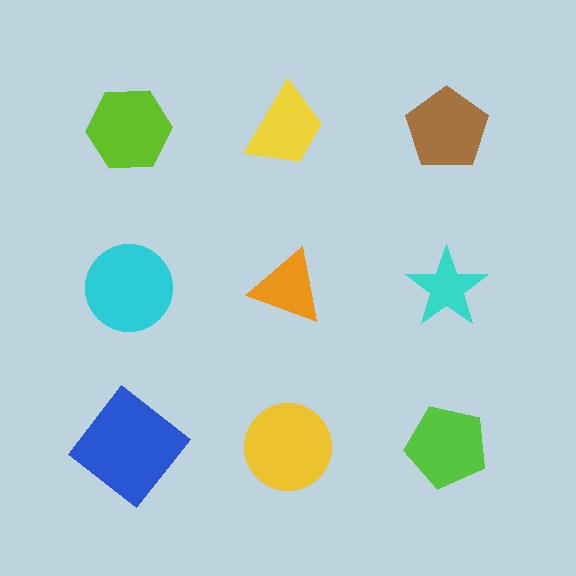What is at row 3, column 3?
A lime pentagon.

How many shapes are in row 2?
3 shapes.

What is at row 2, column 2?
An orange triangle.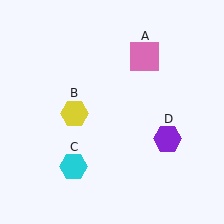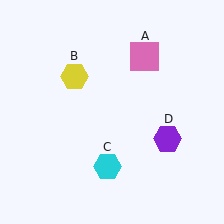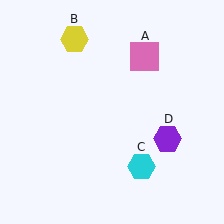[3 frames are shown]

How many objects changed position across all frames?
2 objects changed position: yellow hexagon (object B), cyan hexagon (object C).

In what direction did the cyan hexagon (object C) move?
The cyan hexagon (object C) moved right.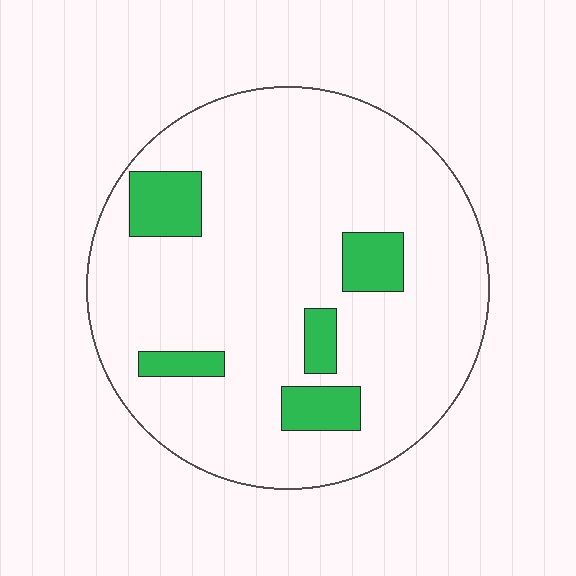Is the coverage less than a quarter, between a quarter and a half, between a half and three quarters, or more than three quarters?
Less than a quarter.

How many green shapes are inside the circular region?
5.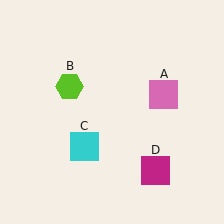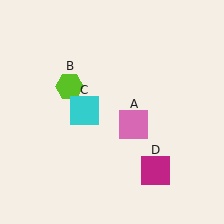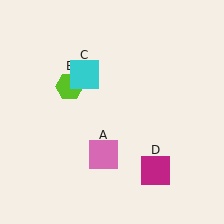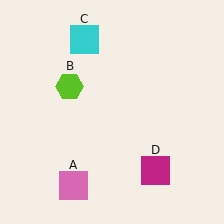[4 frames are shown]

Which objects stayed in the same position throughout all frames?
Lime hexagon (object B) and magenta square (object D) remained stationary.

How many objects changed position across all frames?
2 objects changed position: pink square (object A), cyan square (object C).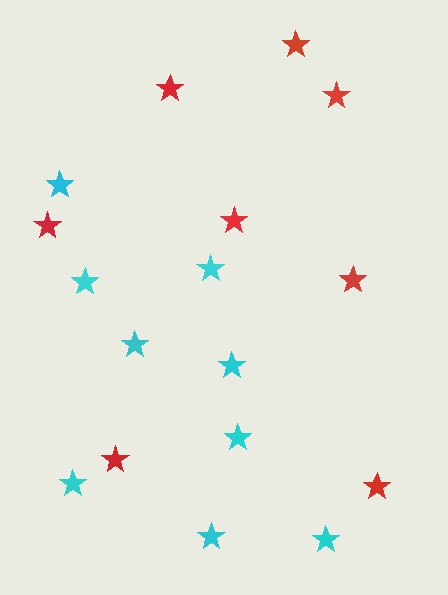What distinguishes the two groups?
There are 2 groups: one group of red stars (8) and one group of cyan stars (9).